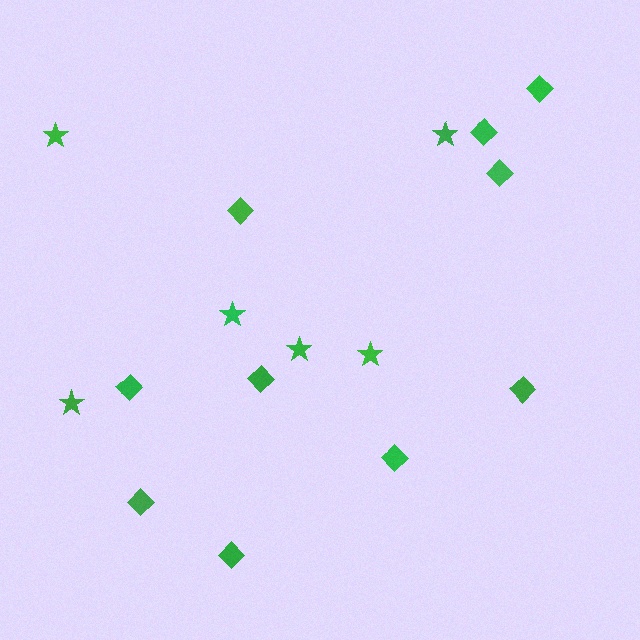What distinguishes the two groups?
There are 2 groups: one group of diamonds (10) and one group of stars (6).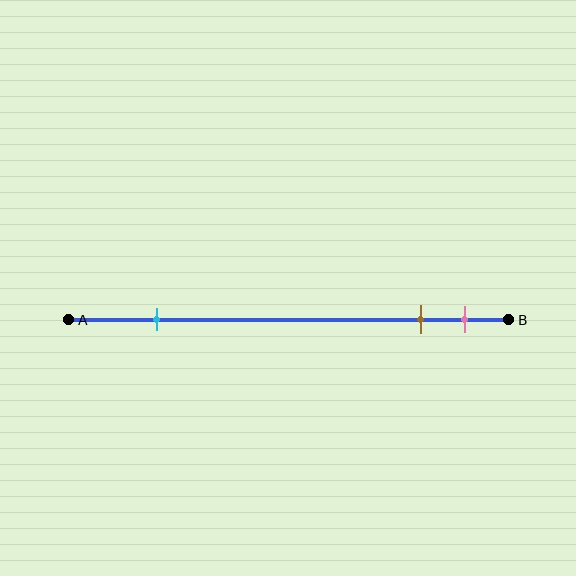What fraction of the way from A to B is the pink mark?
The pink mark is approximately 90% (0.9) of the way from A to B.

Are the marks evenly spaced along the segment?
No, the marks are not evenly spaced.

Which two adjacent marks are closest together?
The brown and pink marks are the closest adjacent pair.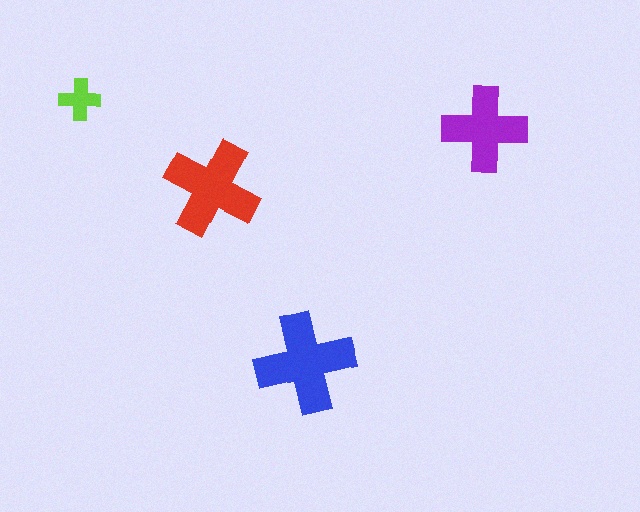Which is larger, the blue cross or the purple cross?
The blue one.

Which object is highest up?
The lime cross is topmost.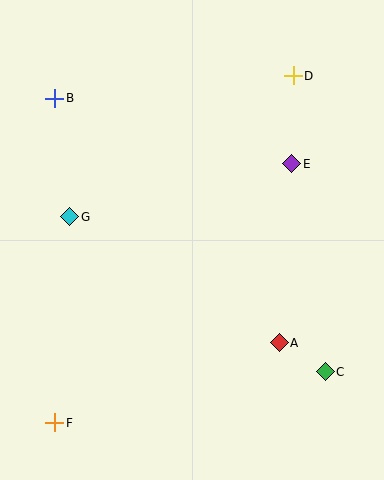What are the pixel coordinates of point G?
Point G is at (70, 217).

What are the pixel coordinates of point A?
Point A is at (279, 343).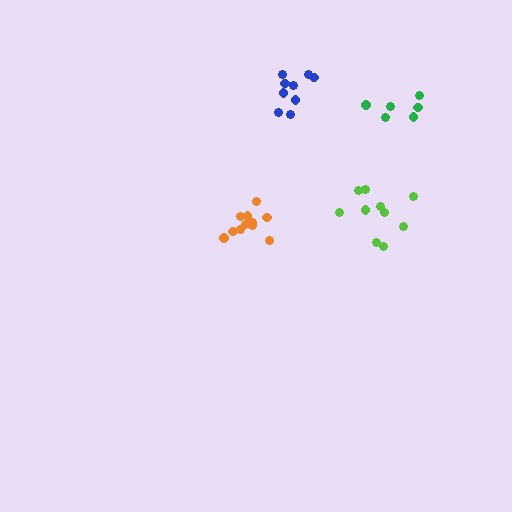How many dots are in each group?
Group 1: 9 dots, Group 2: 6 dots, Group 3: 10 dots, Group 4: 11 dots (36 total).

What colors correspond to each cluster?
The clusters are colored: blue, green, lime, orange.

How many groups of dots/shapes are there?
There are 4 groups.